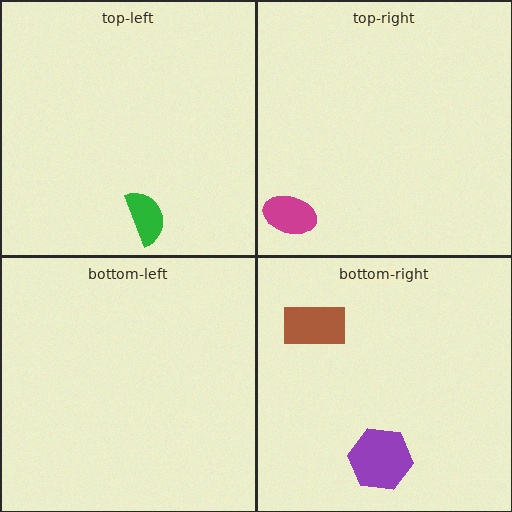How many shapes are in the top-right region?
1.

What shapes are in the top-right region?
The magenta ellipse.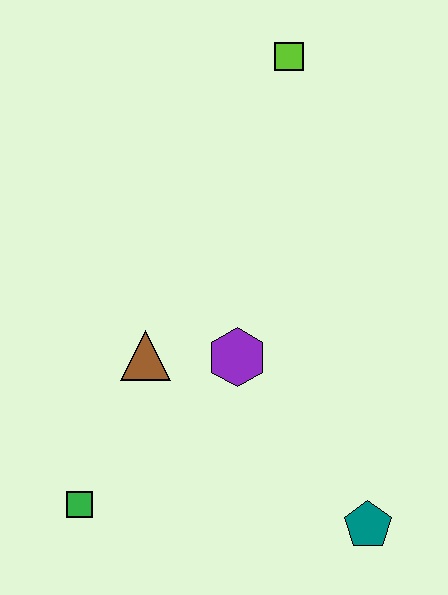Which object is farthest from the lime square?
The green square is farthest from the lime square.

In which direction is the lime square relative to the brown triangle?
The lime square is above the brown triangle.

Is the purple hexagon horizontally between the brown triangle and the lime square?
Yes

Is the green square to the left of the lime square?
Yes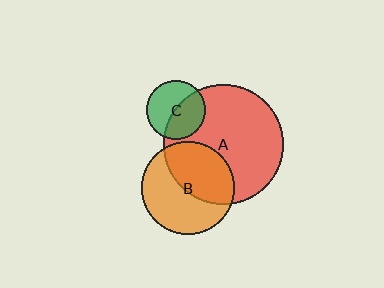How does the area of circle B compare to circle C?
Approximately 2.5 times.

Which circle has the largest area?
Circle A (red).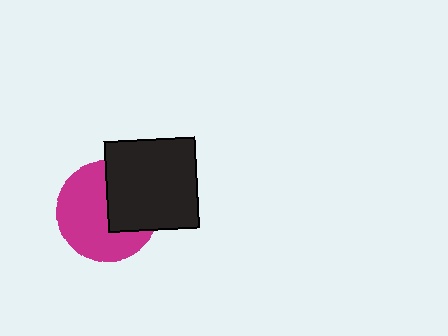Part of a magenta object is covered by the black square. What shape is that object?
It is a circle.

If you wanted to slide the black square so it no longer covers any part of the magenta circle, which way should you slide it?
Slide it right — that is the most direct way to separate the two shapes.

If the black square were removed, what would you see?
You would see the complete magenta circle.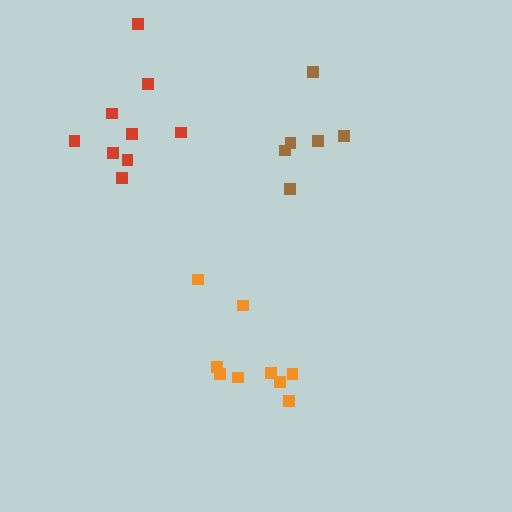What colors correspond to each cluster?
The clusters are colored: orange, red, brown.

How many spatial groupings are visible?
There are 3 spatial groupings.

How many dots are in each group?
Group 1: 9 dots, Group 2: 9 dots, Group 3: 6 dots (24 total).